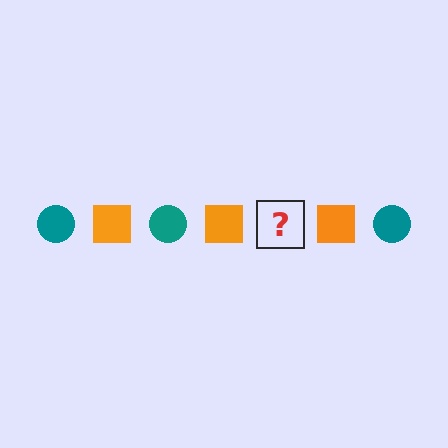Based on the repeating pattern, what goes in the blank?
The blank should be a teal circle.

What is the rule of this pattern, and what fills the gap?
The rule is that the pattern alternates between teal circle and orange square. The gap should be filled with a teal circle.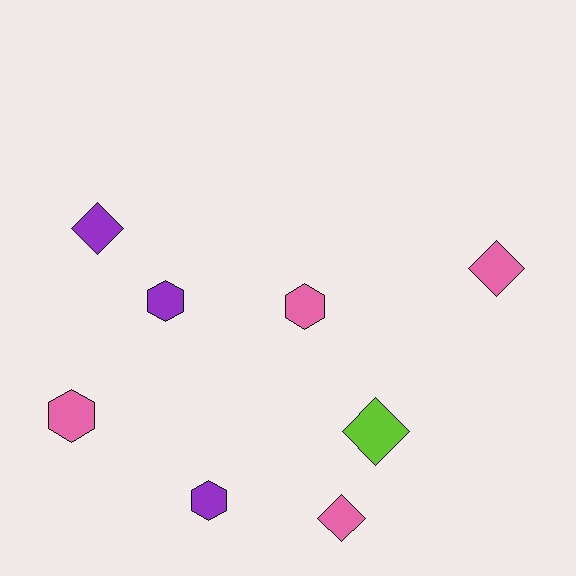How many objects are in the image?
There are 8 objects.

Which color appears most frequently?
Pink, with 4 objects.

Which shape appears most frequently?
Hexagon, with 4 objects.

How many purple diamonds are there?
There is 1 purple diamond.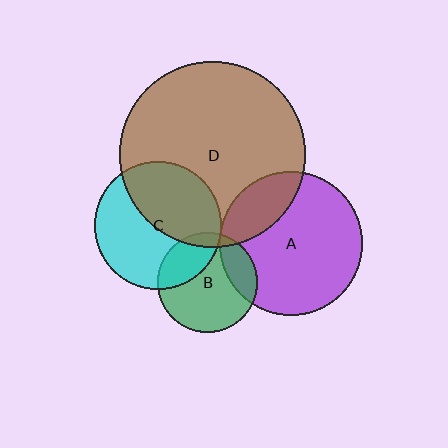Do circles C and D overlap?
Yes.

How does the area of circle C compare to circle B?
Approximately 1.6 times.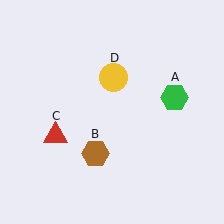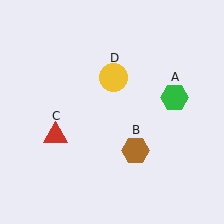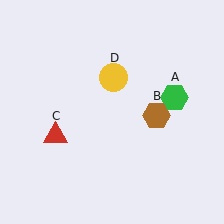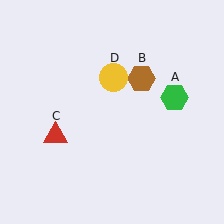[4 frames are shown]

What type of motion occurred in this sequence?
The brown hexagon (object B) rotated counterclockwise around the center of the scene.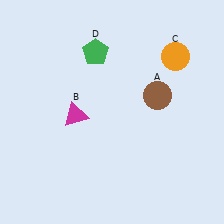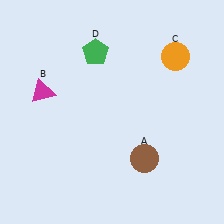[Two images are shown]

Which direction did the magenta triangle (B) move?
The magenta triangle (B) moved left.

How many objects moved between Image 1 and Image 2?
2 objects moved between the two images.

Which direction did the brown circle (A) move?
The brown circle (A) moved down.